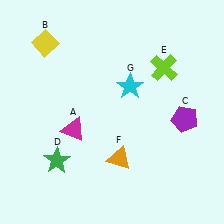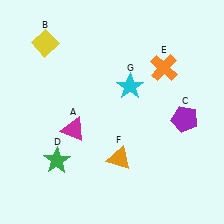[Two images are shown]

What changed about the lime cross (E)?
In Image 1, E is lime. In Image 2, it changed to orange.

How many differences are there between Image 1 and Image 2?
There is 1 difference between the two images.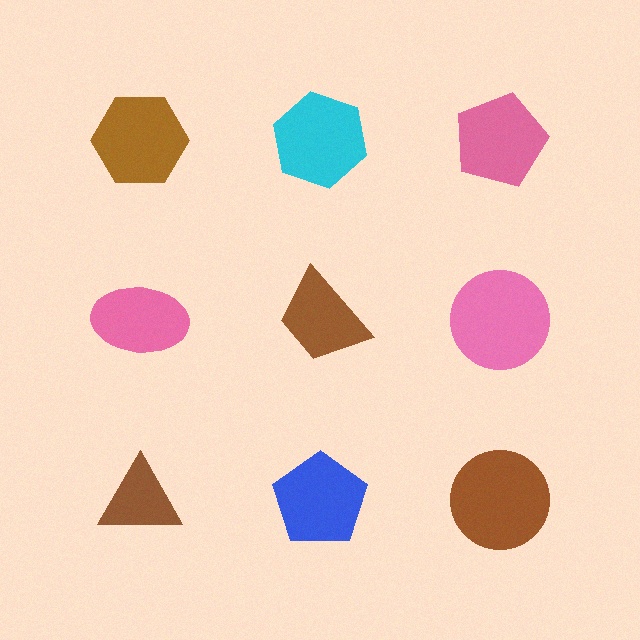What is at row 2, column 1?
A pink ellipse.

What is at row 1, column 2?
A cyan hexagon.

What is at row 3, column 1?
A brown triangle.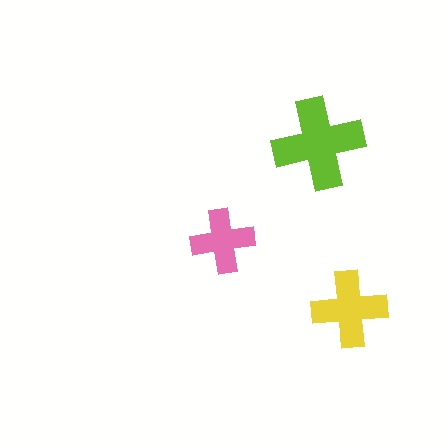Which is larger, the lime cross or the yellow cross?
The lime one.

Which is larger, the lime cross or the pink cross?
The lime one.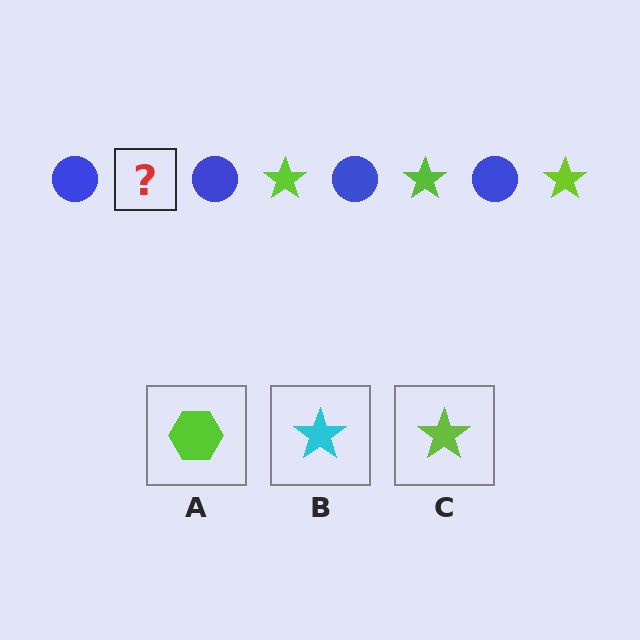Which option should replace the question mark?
Option C.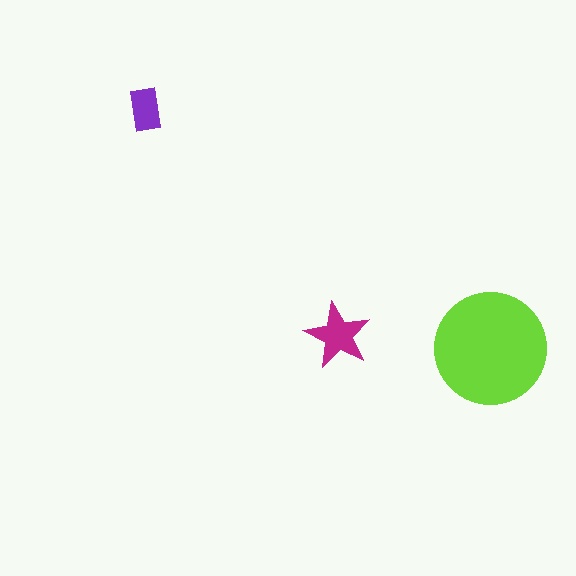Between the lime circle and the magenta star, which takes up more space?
The lime circle.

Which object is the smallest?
The purple rectangle.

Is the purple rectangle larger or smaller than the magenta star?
Smaller.